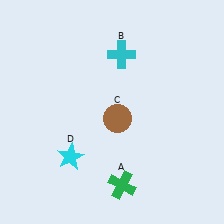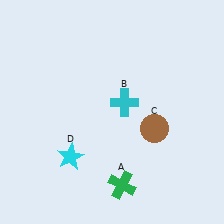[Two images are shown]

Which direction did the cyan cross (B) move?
The cyan cross (B) moved down.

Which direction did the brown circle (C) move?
The brown circle (C) moved right.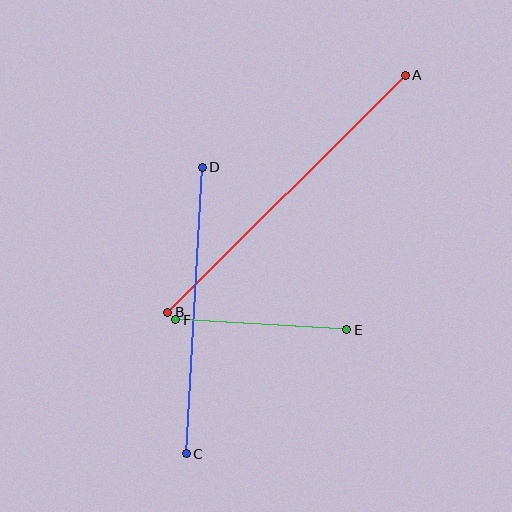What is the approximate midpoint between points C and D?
The midpoint is at approximately (194, 310) pixels.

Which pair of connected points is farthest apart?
Points A and B are farthest apart.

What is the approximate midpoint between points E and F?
The midpoint is at approximately (261, 325) pixels.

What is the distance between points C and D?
The distance is approximately 287 pixels.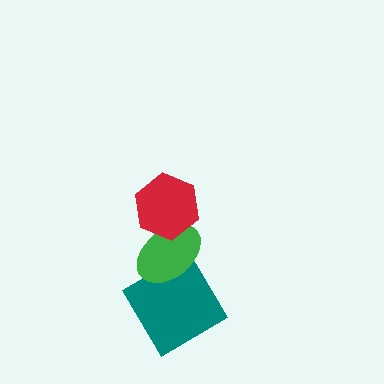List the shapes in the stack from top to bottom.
From top to bottom: the red hexagon, the green ellipse, the teal diamond.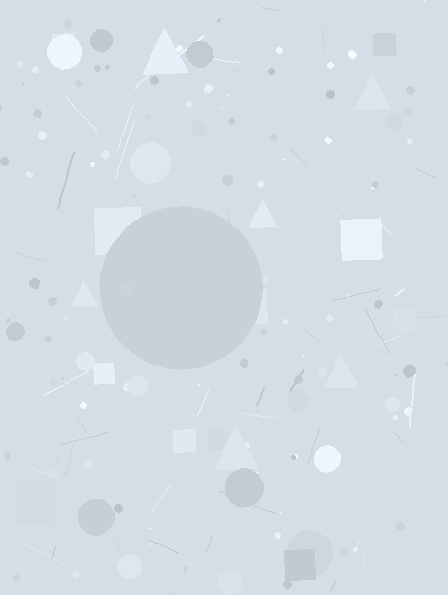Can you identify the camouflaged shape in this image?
The camouflaged shape is a circle.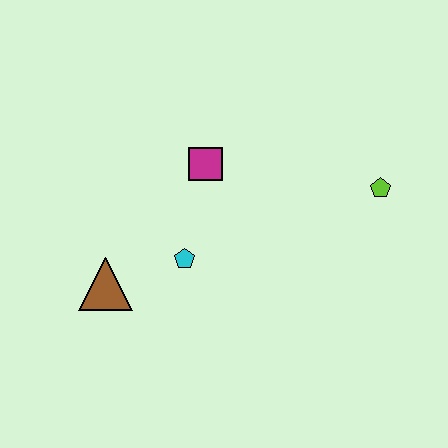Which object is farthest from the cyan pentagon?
The lime pentagon is farthest from the cyan pentagon.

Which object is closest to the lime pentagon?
The magenta square is closest to the lime pentagon.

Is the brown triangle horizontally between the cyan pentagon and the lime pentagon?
No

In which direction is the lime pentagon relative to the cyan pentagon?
The lime pentagon is to the right of the cyan pentagon.